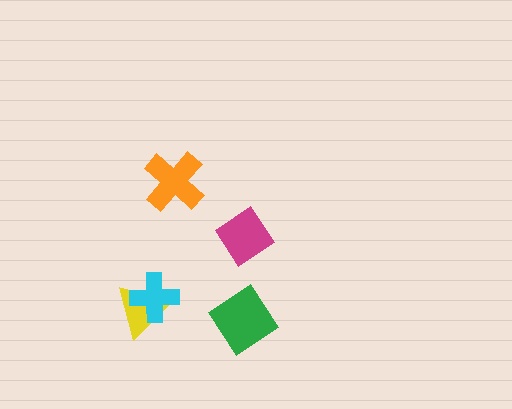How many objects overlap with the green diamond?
0 objects overlap with the green diamond.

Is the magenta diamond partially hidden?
No, no other shape covers it.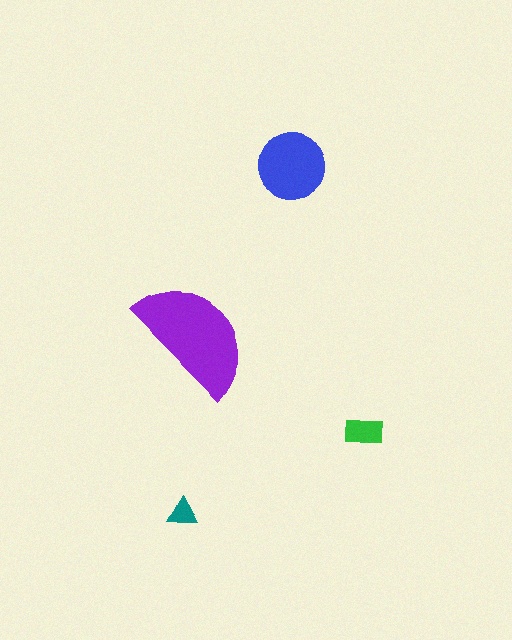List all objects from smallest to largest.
The teal triangle, the green rectangle, the blue circle, the purple semicircle.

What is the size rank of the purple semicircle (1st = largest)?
1st.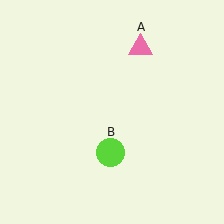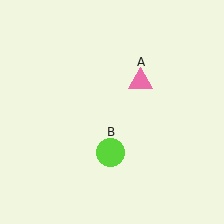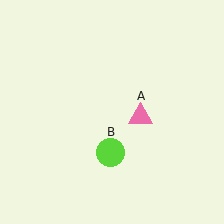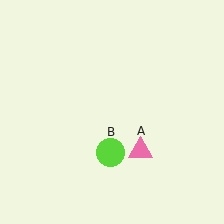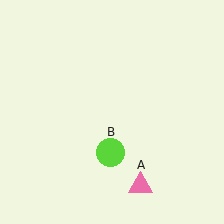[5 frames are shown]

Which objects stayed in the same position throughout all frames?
Lime circle (object B) remained stationary.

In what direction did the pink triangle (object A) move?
The pink triangle (object A) moved down.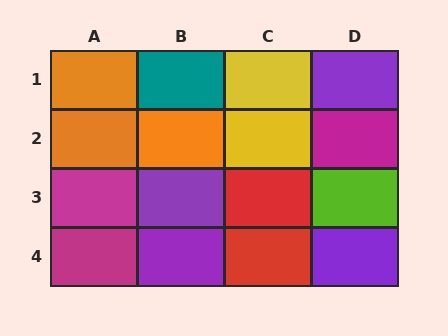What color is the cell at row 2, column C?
Yellow.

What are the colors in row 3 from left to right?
Magenta, purple, red, lime.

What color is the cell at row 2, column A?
Orange.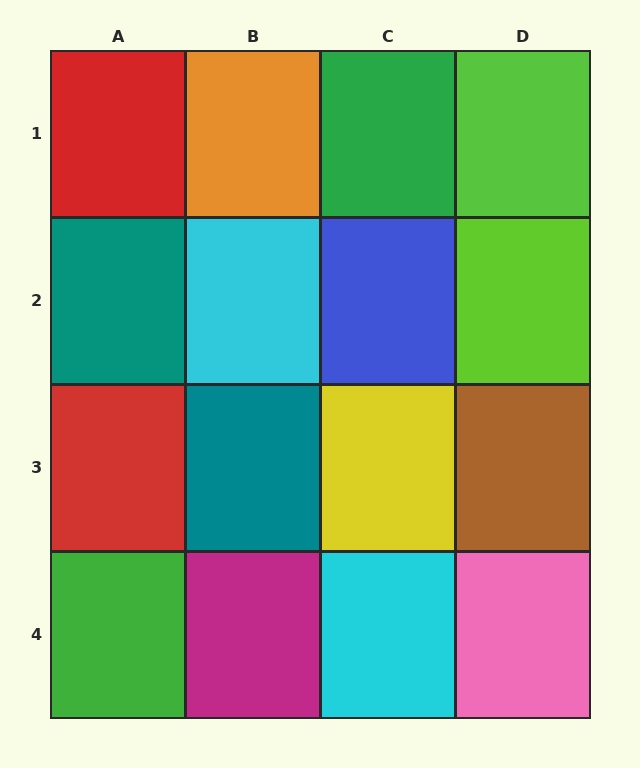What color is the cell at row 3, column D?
Brown.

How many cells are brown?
1 cell is brown.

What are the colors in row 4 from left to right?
Green, magenta, cyan, pink.